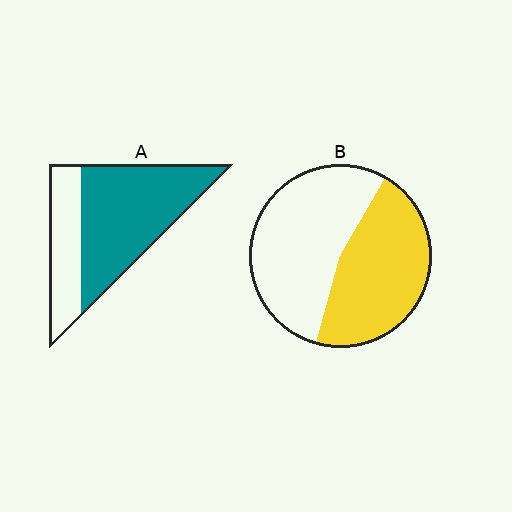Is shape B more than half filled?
Roughly half.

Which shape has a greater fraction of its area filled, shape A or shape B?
Shape A.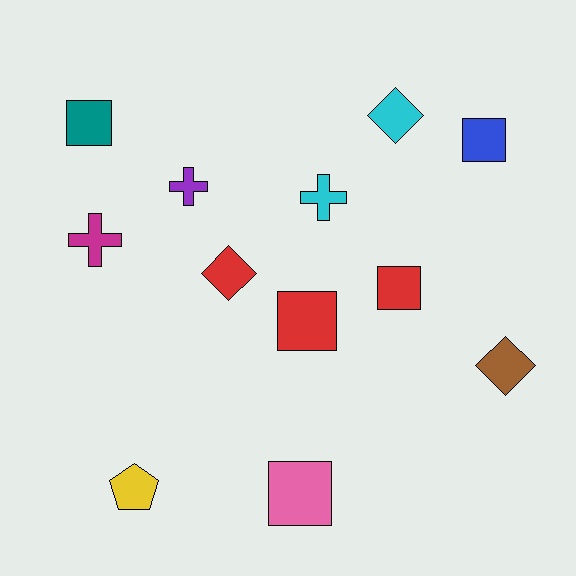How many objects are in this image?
There are 12 objects.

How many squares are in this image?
There are 5 squares.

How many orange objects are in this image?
There are no orange objects.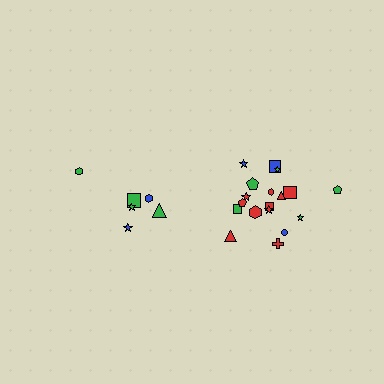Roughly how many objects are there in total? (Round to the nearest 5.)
Roughly 25 objects in total.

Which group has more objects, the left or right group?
The right group.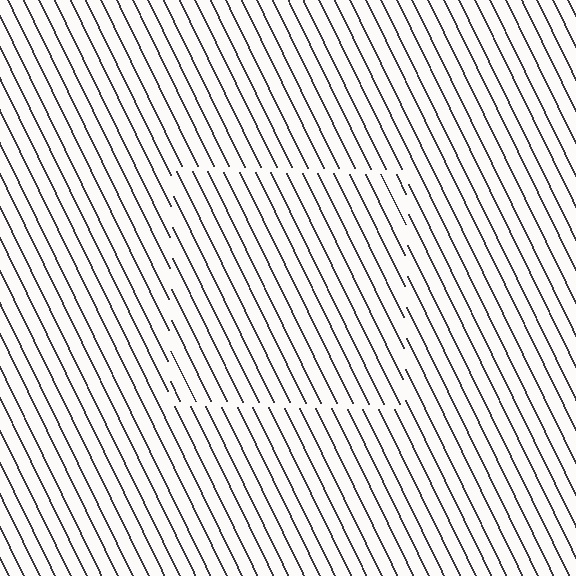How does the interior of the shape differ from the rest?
The interior of the shape contains the same grating, shifted by half a period — the contour is defined by the phase discontinuity where line-ends from the inner and outer gratings abut.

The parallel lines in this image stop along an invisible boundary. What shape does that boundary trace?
An illusory square. The interior of the shape contains the same grating, shifted by half a period — the contour is defined by the phase discontinuity where line-ends from the inner and outer gratings abut.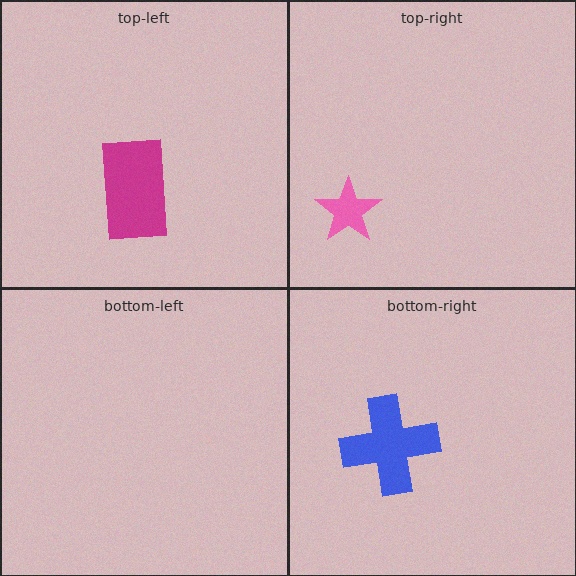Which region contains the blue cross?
The bottom-right region.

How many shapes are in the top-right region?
1.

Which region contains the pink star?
The top-right region.